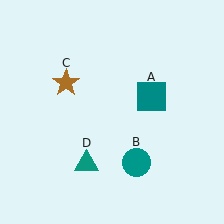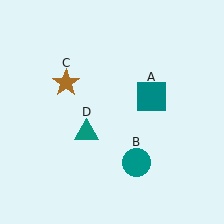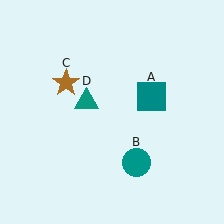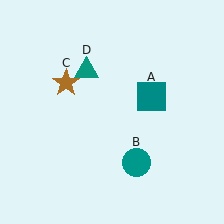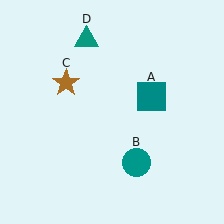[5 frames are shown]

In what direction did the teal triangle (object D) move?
The teal triangle (object D) moved up.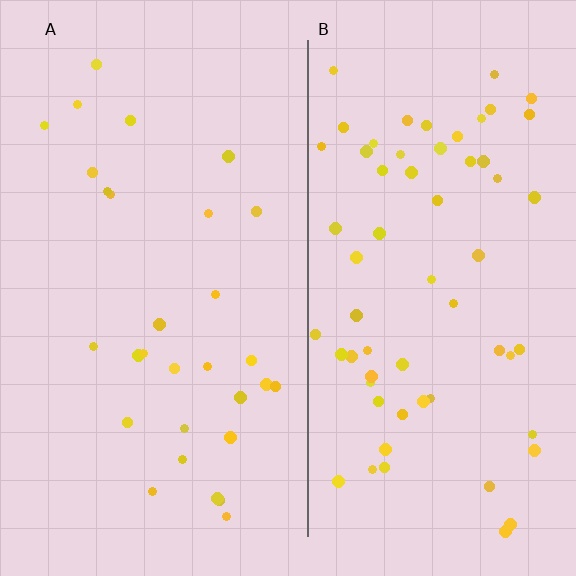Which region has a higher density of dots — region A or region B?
B (the right).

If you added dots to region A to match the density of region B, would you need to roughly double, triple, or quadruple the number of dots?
Approximately double.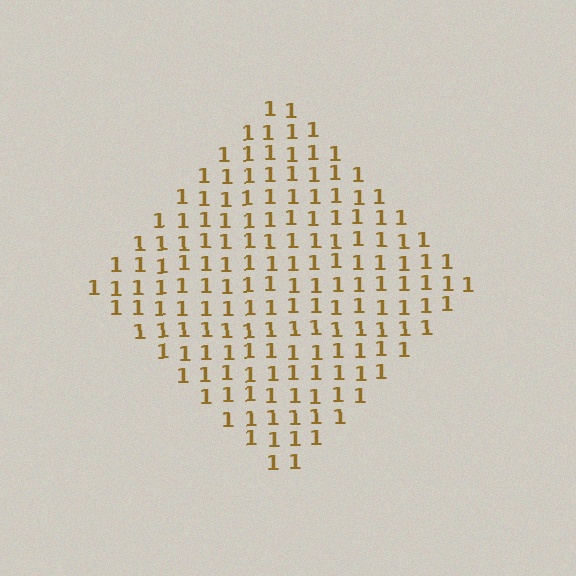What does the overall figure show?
The overall figure shows a diamond.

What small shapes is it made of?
It is made of small digit 1's.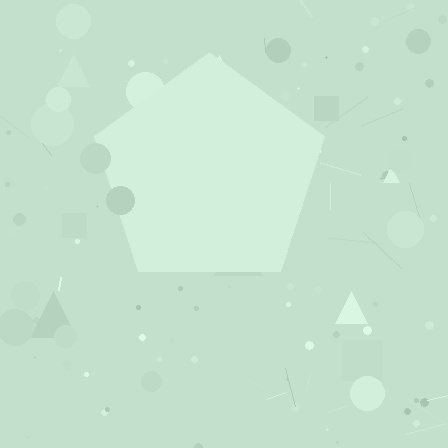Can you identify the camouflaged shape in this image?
The camouflaged shape is a pentagon.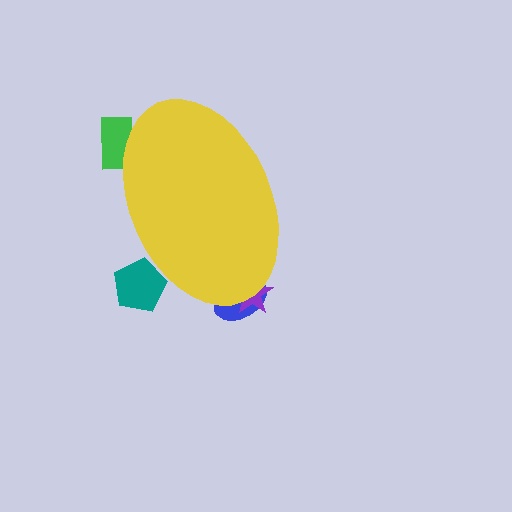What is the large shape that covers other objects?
A yellow ellipse.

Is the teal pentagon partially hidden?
Yes, the teal pentagon is partially hidden behind the yellow ellipse.